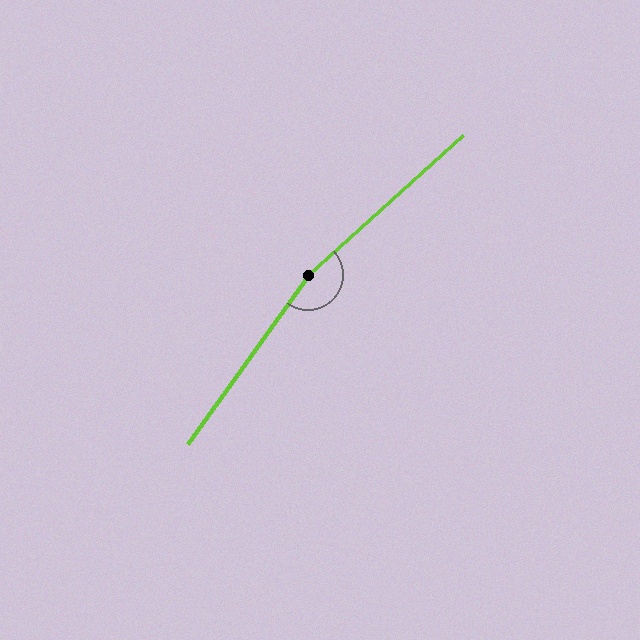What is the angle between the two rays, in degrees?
Approximately 168 degrees.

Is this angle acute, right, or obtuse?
It is obtuse.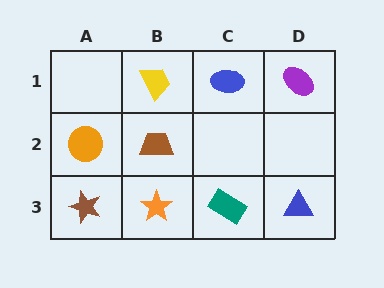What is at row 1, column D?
A purple ellipse.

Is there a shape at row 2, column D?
No, that cell is empty.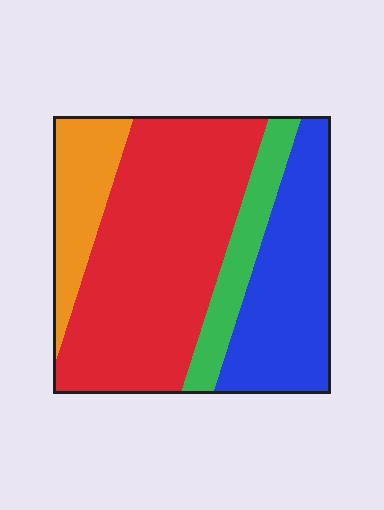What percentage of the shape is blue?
Blue takes up about one quarter (1/4) of the shape.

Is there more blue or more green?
Blue.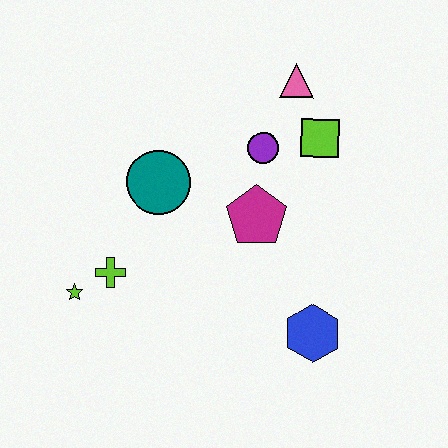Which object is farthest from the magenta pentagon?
The lime star is farthest from the magenta pentagon.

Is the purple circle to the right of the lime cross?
Yes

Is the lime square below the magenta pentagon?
No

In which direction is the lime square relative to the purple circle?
The lime square is to the right of the purple circle.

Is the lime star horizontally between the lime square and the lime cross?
No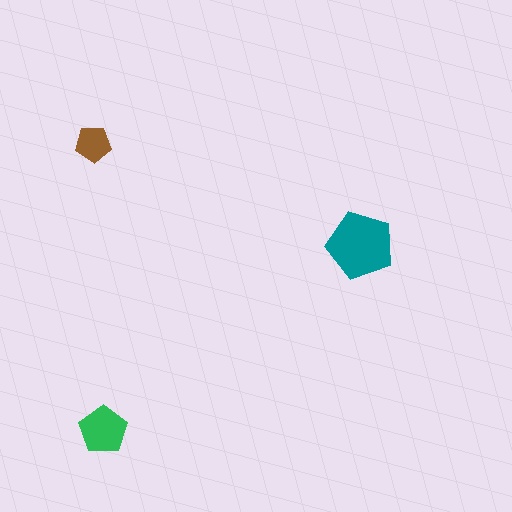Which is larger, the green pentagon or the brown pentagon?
The green one.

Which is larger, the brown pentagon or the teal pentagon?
The teal one.